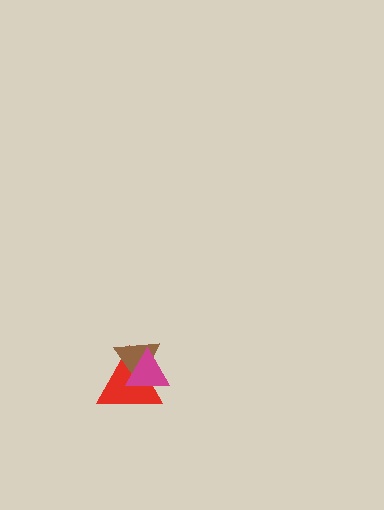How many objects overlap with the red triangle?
2 objects overlap with the red triangle.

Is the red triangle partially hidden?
Yes, it is partially covered by another shape.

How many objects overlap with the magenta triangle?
2 objects overlap with the magenta triangle.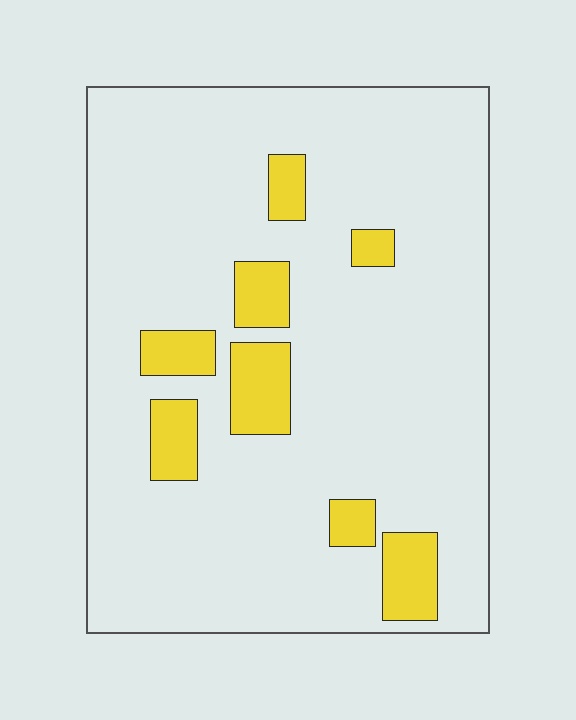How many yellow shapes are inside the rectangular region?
8.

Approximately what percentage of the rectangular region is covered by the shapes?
Approximately 15%.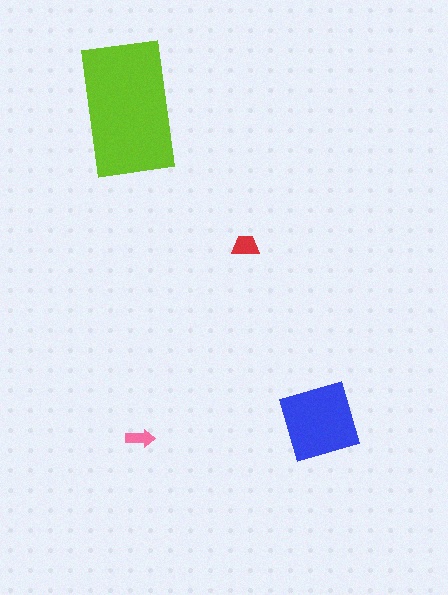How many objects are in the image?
There are 4 objects in the image.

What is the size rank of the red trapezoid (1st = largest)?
3rd.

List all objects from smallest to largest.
The pink arrow, the red trapezoid, the blue square, the lime rectangle.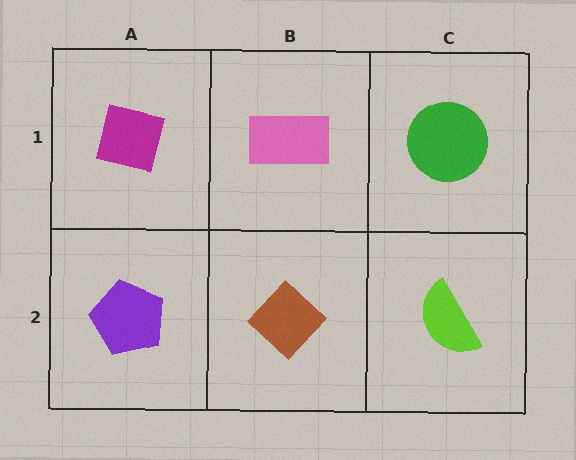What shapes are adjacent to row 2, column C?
A green circle (row 1, column C), a brown diamond (row 2, column B).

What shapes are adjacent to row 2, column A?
A magenta square (row 1, column A), a brown diamond (row 2, column B).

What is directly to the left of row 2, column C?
A brown diamond.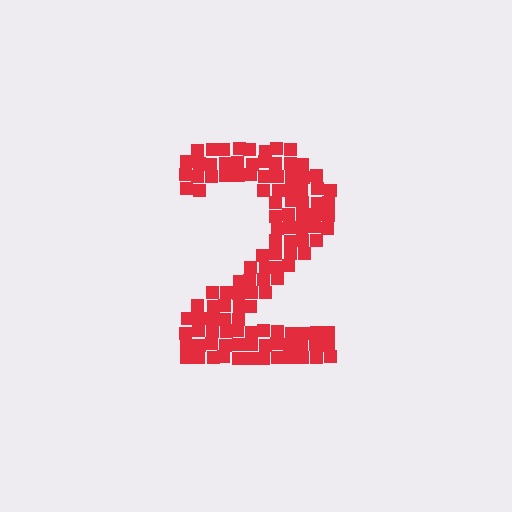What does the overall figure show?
The overall figure shows the digit 2.